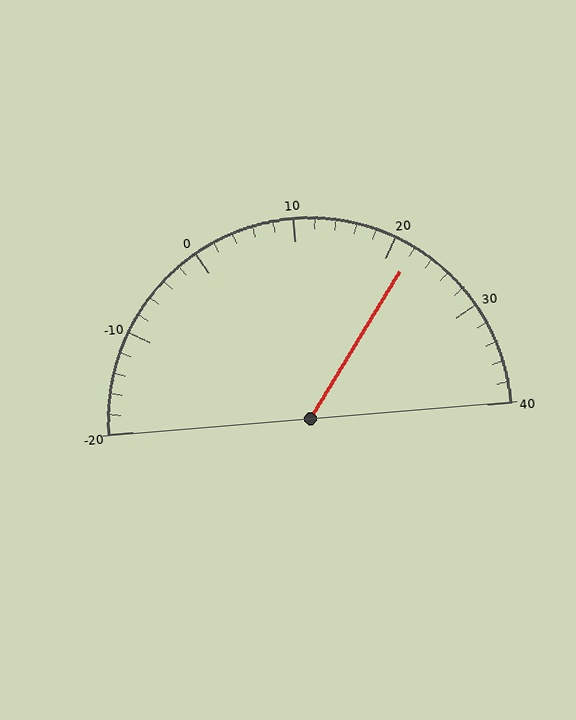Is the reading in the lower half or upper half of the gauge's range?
The reading is in the upper half of the range (-20 to 40).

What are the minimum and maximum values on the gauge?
The gauge ranges from -20 to 40.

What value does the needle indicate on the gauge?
The needle indicates approximately 22.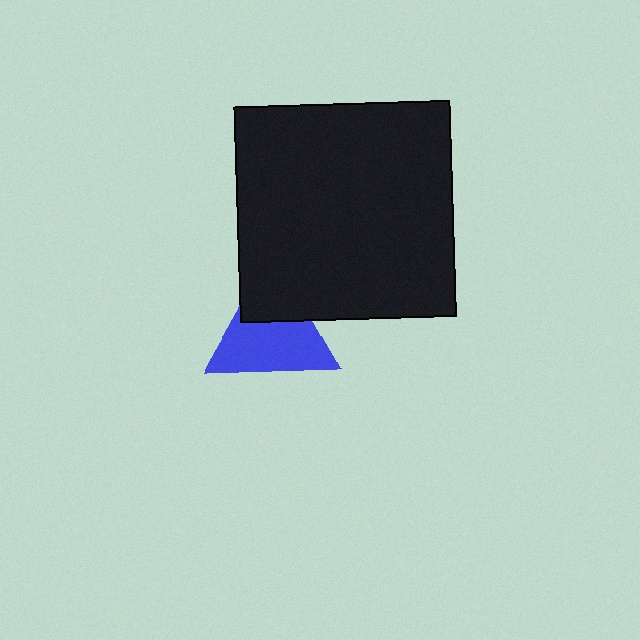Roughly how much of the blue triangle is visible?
About half of it is visible (roughly 65%).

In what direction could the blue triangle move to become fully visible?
The blue triangle could move down. That would shift it out from behind the black square entirely.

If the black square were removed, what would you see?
You would see the complete blue triangle.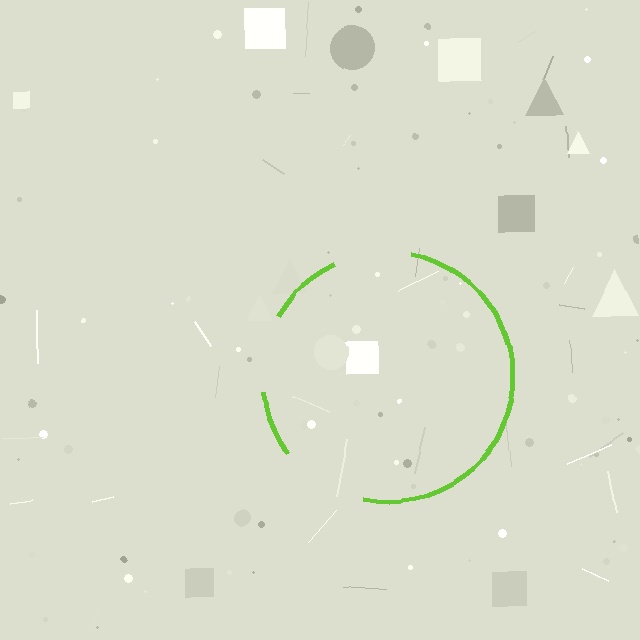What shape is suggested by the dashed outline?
The dashed outline suggests a circle.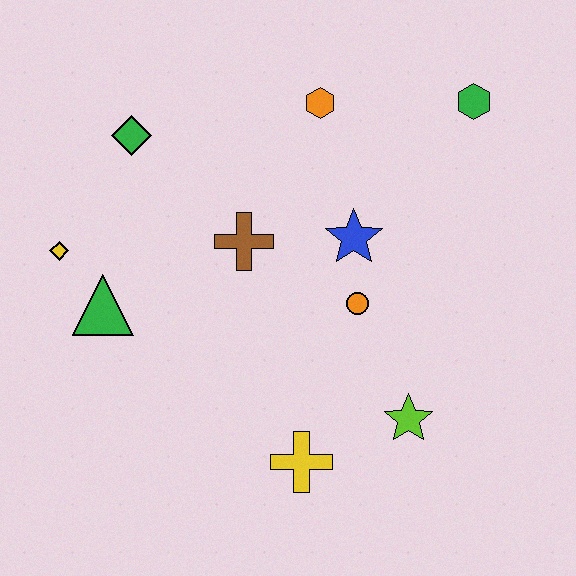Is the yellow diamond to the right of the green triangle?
No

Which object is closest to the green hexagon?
The orange hexagon is closest to the green hexagon.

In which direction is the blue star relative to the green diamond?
The blue star is to the right of the green diamond.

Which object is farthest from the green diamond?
The lime star is farthest from the green diamond.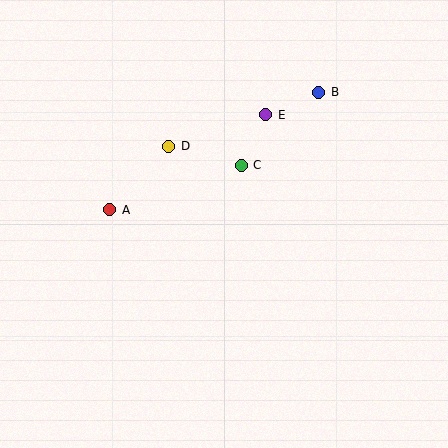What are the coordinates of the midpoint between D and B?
The midpoint between D and B is at (244, 119).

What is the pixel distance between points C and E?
The distance between C and E is 56 pixels.